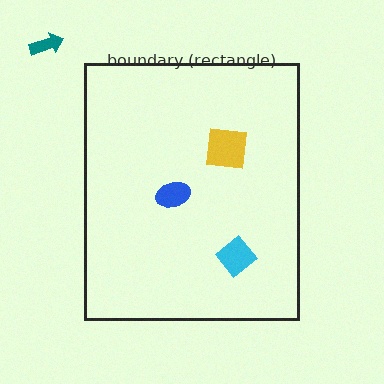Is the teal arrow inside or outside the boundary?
Outside.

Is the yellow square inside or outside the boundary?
Inside.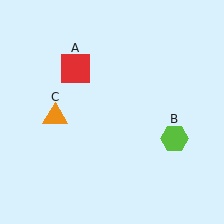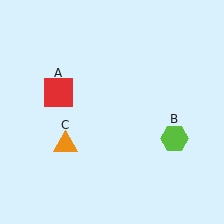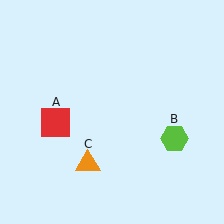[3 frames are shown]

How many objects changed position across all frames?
2 objects changed position: red square (object A), orange triangle (object C).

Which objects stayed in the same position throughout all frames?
Lime hexagon (object B) remained stationary.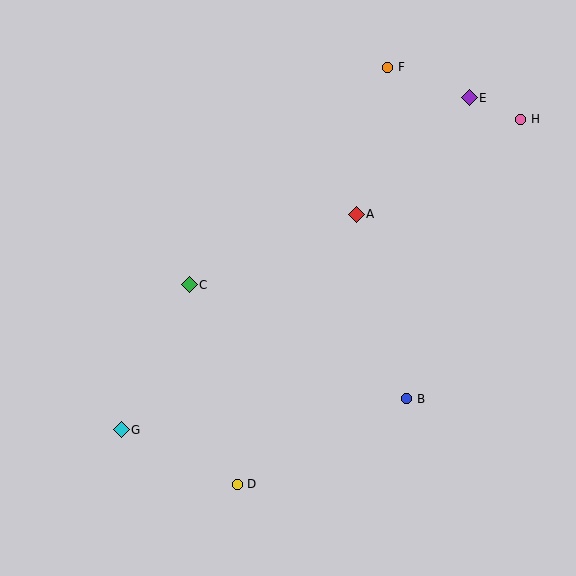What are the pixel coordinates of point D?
Point D is at (237, 484).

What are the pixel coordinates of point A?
Point A is at (356, 214).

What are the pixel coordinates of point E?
Point E is at (469, 98).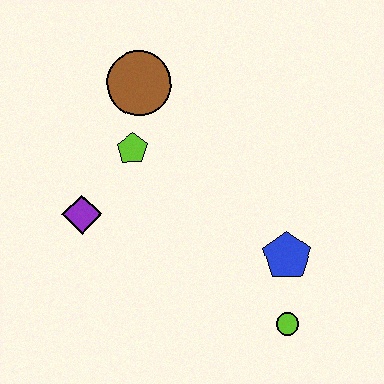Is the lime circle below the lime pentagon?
Yes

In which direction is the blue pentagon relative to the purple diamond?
The blue pentagon is to the right of the purple diamond.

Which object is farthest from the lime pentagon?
The lime circle is farthest from the lime pentagon.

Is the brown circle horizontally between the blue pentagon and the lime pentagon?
Yes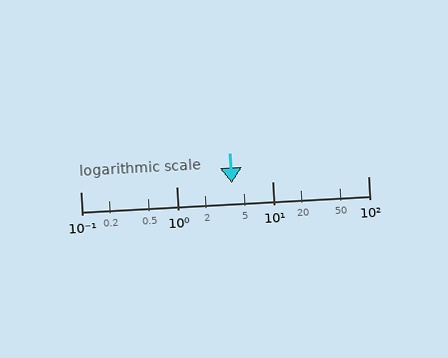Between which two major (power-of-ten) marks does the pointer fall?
The pointer is between 1 and 10.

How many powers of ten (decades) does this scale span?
The scale spans 3 decades, from 0.1 to 100.